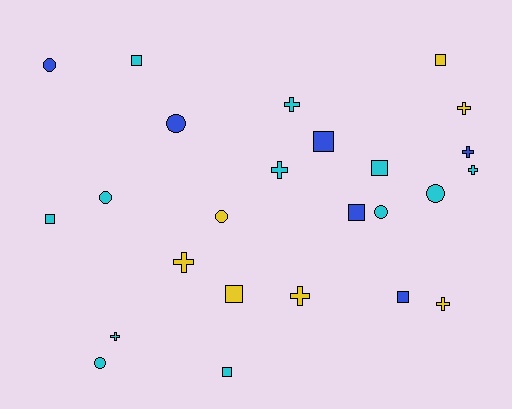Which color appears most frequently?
Cyan, with 12 objects.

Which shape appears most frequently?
Cross, with 9 objects.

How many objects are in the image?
There are 25 objects.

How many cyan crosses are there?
There are 4 cyan crosses.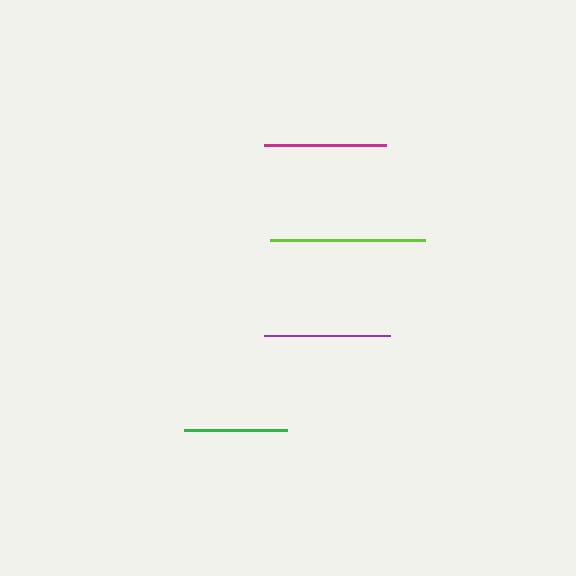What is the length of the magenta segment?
The magenta segment is approximately 122 pixels long.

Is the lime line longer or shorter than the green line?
The lime line is longer than the green line.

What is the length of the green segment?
The green segment is approximately 103 pixels long.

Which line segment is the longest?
The lime line is the longest at approximately 155 pixels.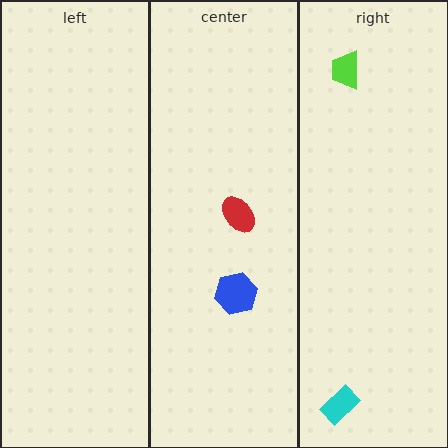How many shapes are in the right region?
2.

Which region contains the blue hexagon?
The center region.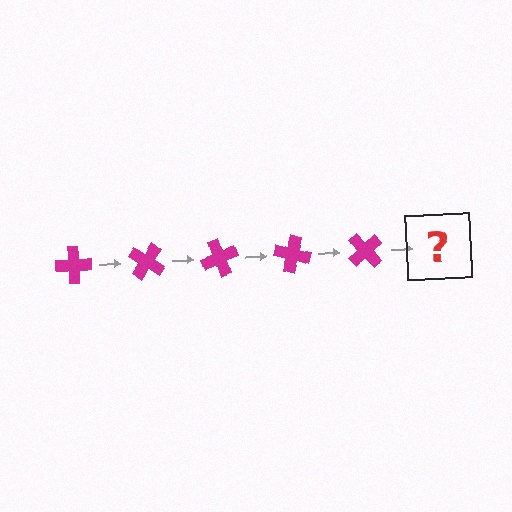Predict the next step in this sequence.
The next step is a magenta cross rotated 175 degrees.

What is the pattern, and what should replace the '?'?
The pattern is that the cross rotates 35 degrees each step. The '?' should be a magenta cross rotated 175 degrees.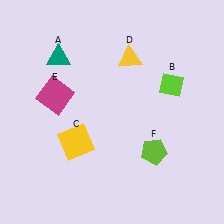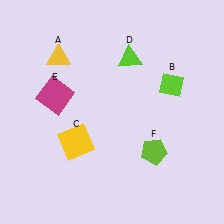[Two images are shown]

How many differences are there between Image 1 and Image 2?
There are 2 differences between the two images.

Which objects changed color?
A changed from teal to yellow. D changed from yellow to lime.